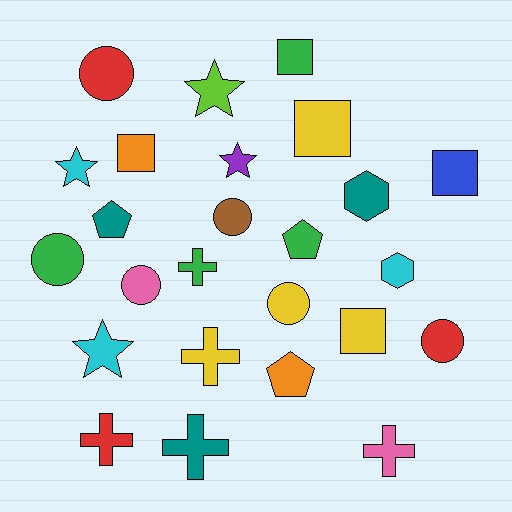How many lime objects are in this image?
There is 1 lime object.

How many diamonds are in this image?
There are no diamonds.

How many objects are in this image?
There are 25 objects.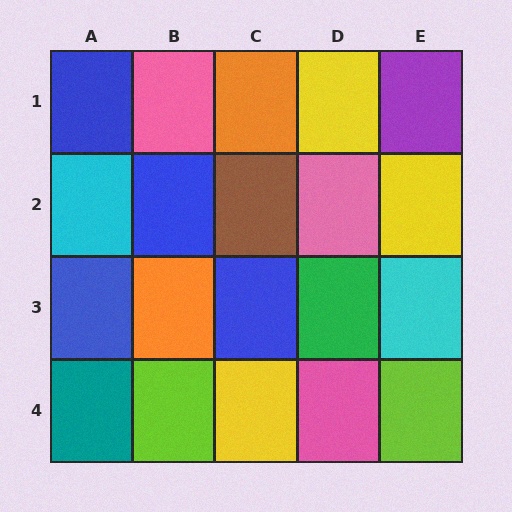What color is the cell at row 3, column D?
Green.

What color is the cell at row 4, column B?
Lime.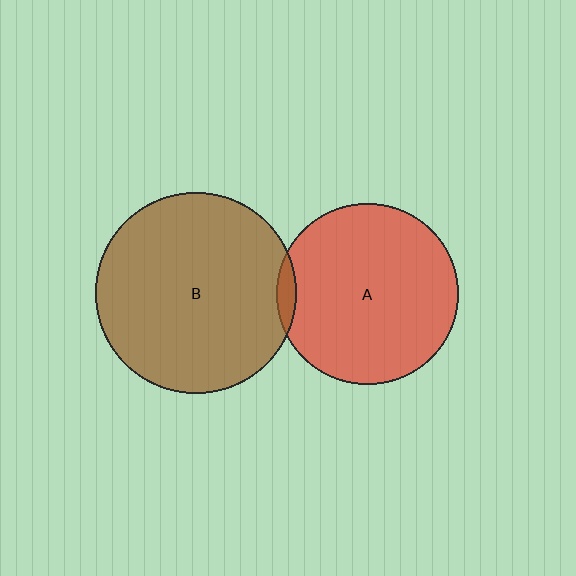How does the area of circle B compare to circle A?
Approximately 1.2 times.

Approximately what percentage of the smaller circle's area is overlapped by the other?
Approximately 5%.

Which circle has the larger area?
Circle B (brown).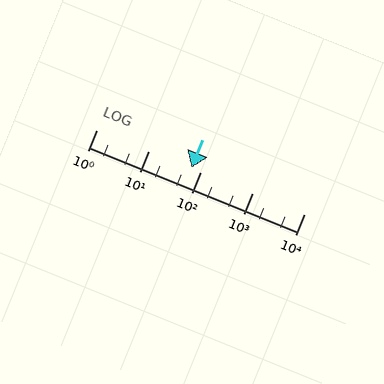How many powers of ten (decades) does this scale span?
The scale spans 4 decades, from 1 to 10000.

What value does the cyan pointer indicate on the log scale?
The pointer indicates approximately 69.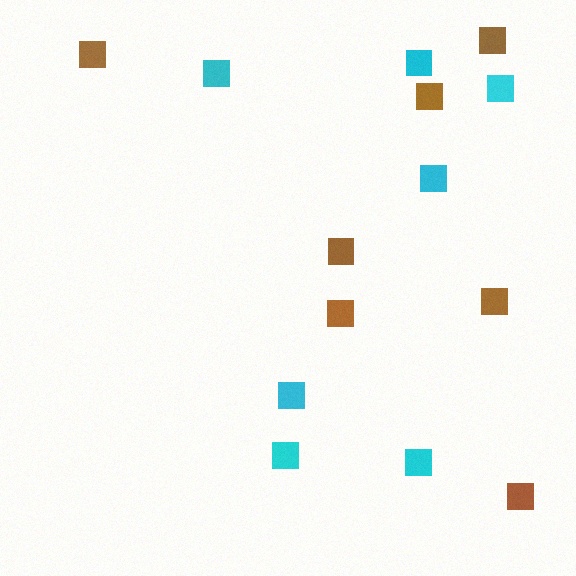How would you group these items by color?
There are 2 groups: one group of brown squares (7) and one group of cyan squares (7).